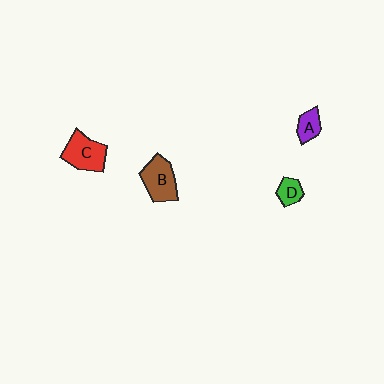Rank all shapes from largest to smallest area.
From largest to smallest: C (red), B (brown), A (purple), D (green).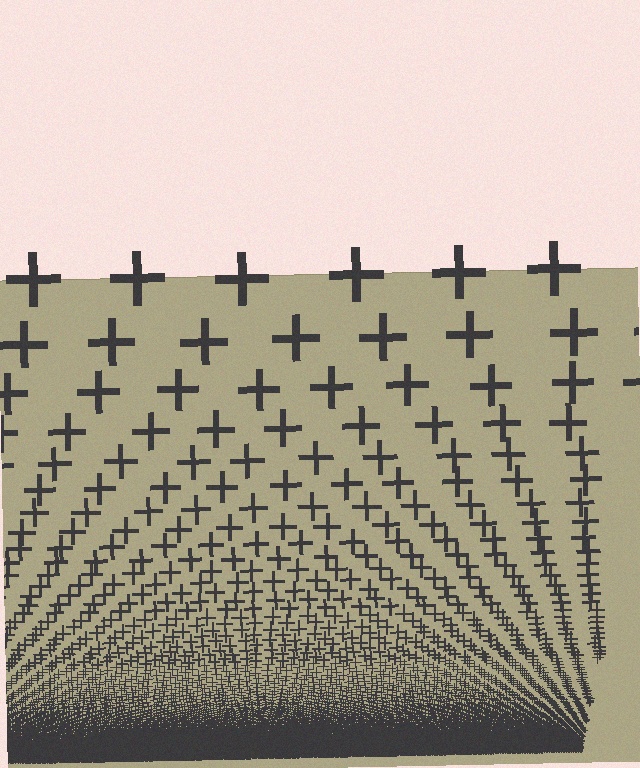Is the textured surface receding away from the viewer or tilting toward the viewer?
The surface appears to tilt toward the viewer. Texture elements get larger and sparser toward the top.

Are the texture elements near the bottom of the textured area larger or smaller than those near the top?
Smaller. The gradient is inverted — elements near the bottom are smaller and denser.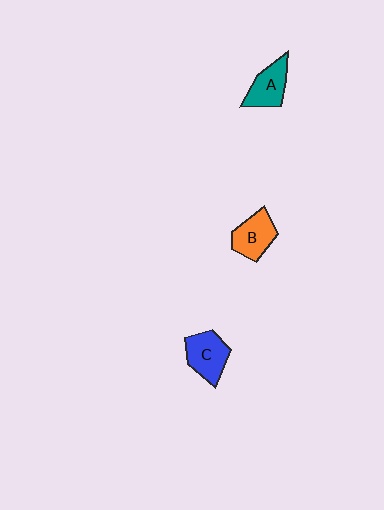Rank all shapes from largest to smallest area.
From largest to smallest: C (blue), B (orange), A (teal).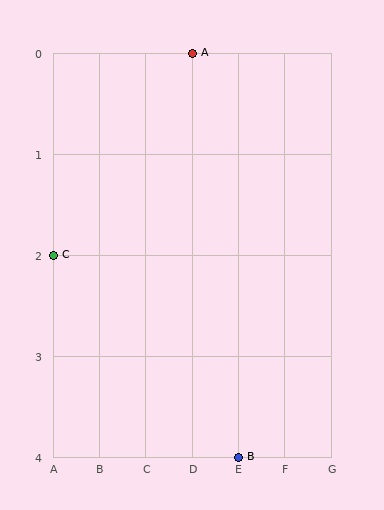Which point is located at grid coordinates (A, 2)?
Point C is at (A, 2).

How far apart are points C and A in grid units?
Points C and A are 3 columns and 2 rows apart (about 3.6 grid units diagonally).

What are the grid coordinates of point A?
Point A is at grid coordinates (D, 0).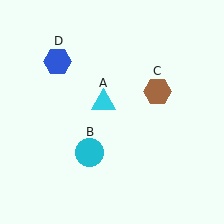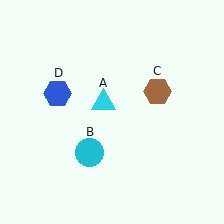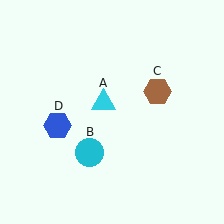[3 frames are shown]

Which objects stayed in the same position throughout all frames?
Cyan triangle (object A) and cyan circle (object B) and brown hexagon (object C) remained stationary.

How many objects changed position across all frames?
1 object changed position: blue hexagon (object D).